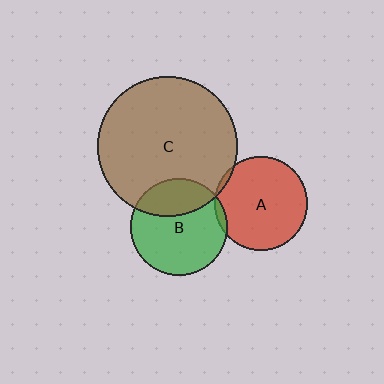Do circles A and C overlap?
Yes.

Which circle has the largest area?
Circle C (brown).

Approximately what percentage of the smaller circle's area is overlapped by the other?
Approximately 5%.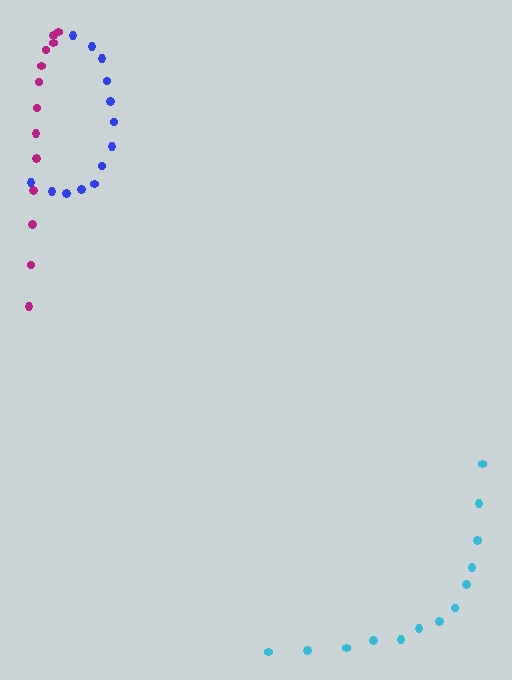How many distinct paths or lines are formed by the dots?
There are 3 distinct paths.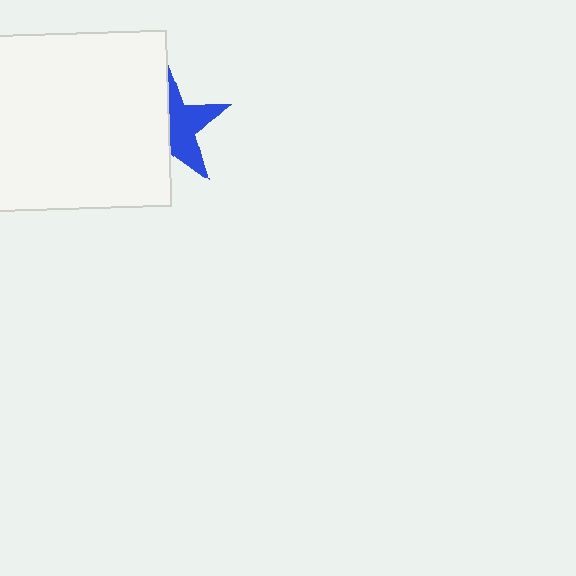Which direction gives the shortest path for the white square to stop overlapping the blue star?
Moving left gives the shortest separation.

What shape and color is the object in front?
The object in front is a white square.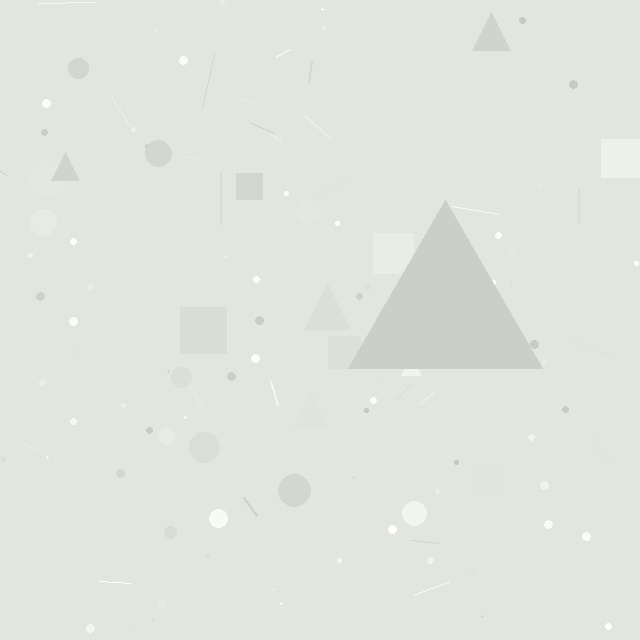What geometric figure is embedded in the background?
A triangle is embedded in the background.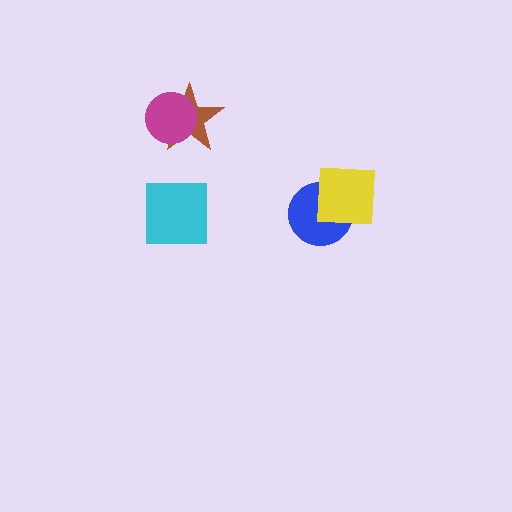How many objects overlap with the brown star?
1 object overlaps with the brown star.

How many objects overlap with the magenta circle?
1 object overlaps with the magenta circle.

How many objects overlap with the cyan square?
0 objects overlap with the cyan square.